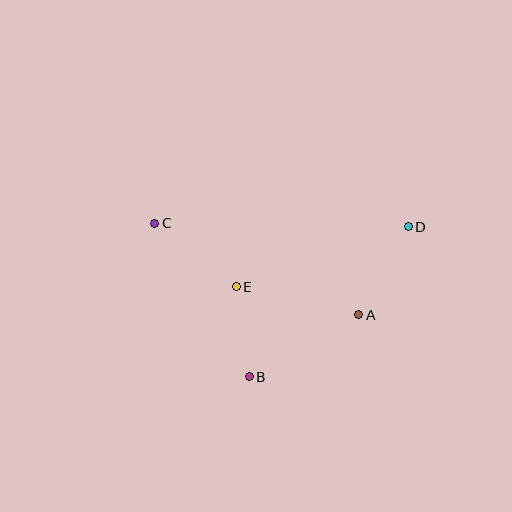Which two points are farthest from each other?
Points C and D are farthest from each other.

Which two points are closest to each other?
Points B and E are closest to each other.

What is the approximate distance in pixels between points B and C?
The distance between B and C is approximately 180 pixels.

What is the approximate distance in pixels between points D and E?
The distance between D and E is approximately 182 pixels.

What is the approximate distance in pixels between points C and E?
The distance between C and E is approximately 103 pixels.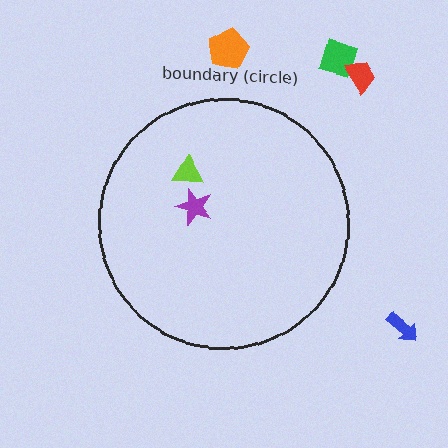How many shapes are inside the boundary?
2 inside, 4 outside.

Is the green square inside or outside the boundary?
Outside.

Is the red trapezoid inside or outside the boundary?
Outside.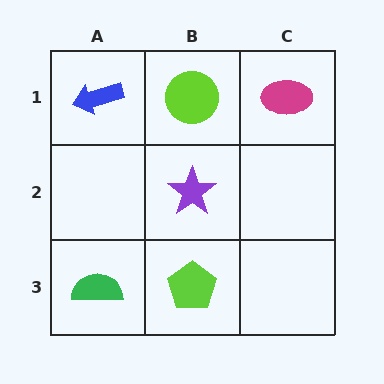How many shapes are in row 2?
1 shape.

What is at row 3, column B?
A lime pentagon.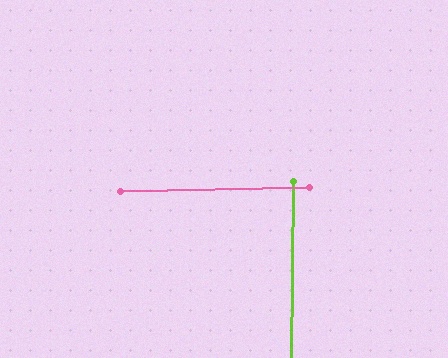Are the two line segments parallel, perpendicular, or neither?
Perpendicular — they meet at approximately 88°.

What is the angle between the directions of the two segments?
Approximately 88 degrees.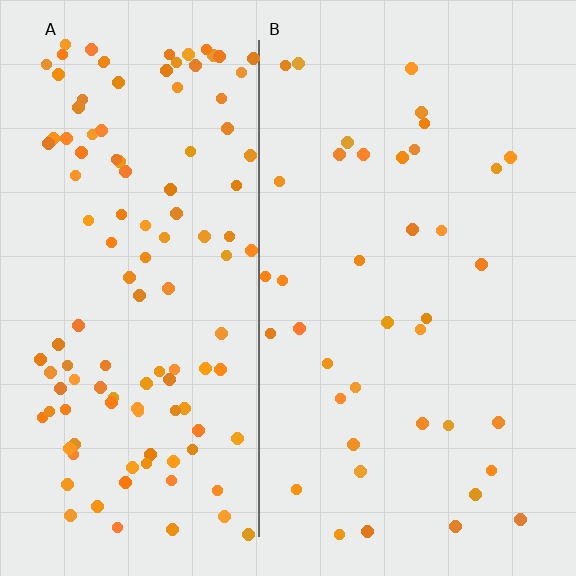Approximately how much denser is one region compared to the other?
Approximately 3.1× — region A over region B.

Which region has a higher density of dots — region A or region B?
A (the left).